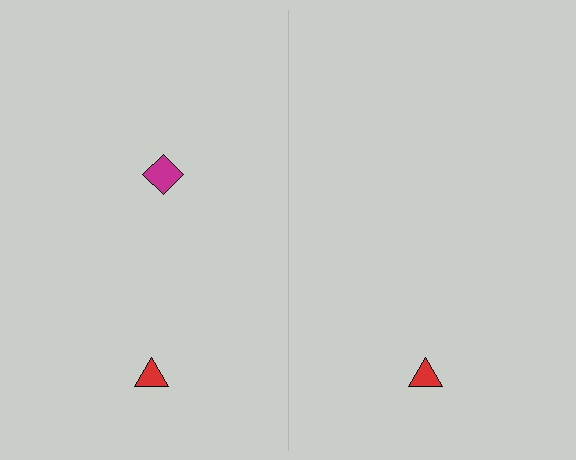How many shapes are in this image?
There are 3 shapes in this image.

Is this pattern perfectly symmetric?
No, the pattern is not perfectly symmetric. A magenta diamond is missing from the right side.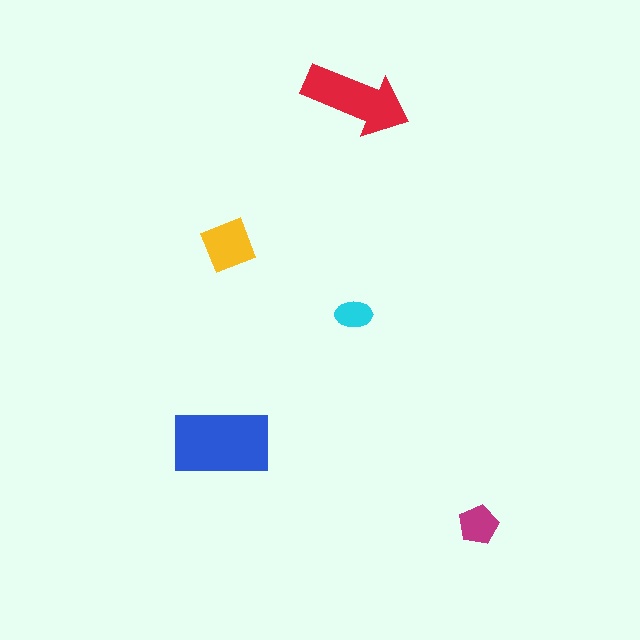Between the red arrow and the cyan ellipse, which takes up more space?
The red arrow.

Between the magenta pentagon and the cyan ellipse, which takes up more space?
The magenta pentagon.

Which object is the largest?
The blue rectangle.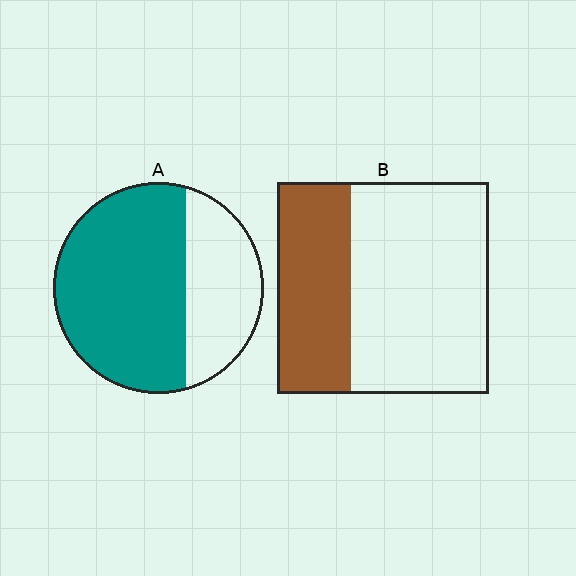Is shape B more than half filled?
No.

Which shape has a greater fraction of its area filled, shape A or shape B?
Shape A.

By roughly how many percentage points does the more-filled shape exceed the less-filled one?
By roughly 30 percentage points (A over B).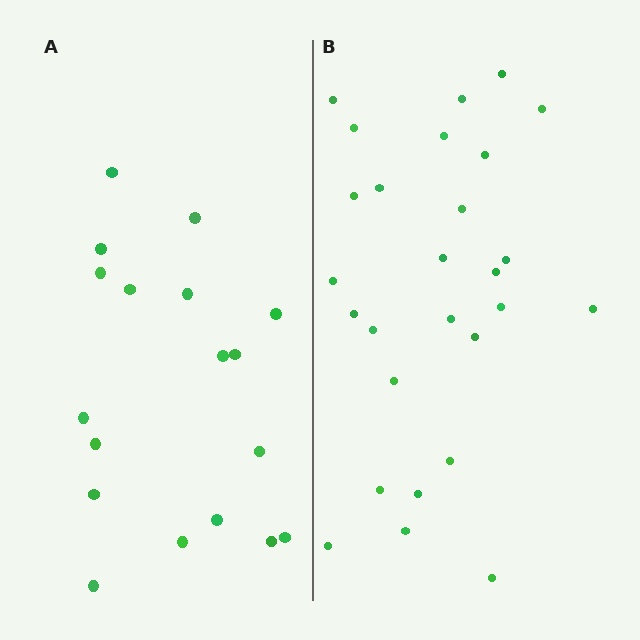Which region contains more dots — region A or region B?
Region B (the right region) has more dots.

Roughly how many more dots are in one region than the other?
Region B has roughly 8 or so more dots than region A.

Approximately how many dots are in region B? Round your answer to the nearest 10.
About 30 dots. (The exact count is 27, which rounds to 30.)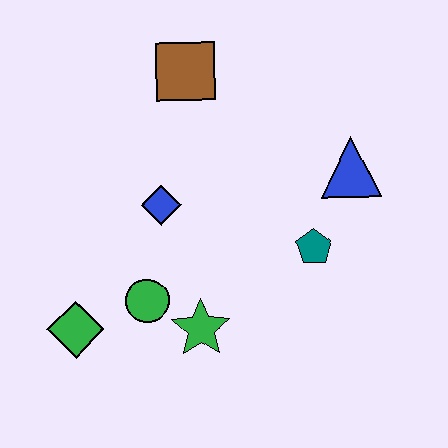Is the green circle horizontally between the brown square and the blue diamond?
No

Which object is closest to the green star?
The green circle is closest to the green star.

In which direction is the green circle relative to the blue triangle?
The green circle is to the left of the blue triangle.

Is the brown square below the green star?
No